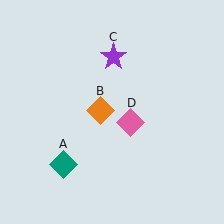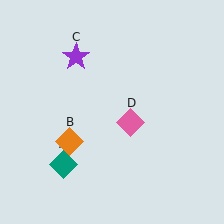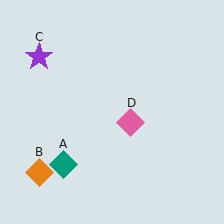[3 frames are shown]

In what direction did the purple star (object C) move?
The purple star (object C) moved left.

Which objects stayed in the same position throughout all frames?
Teal diamond (object A) and pink diamond (object D) remained stationary.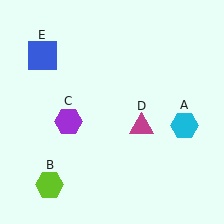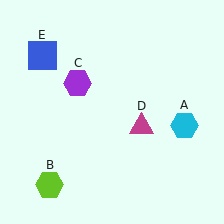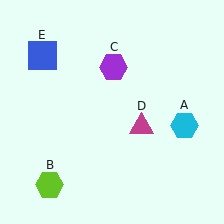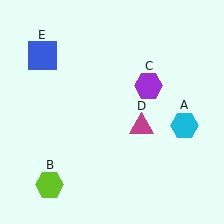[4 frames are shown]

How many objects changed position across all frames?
1 object changed position: purple hexagon (object C).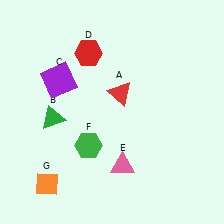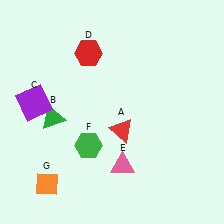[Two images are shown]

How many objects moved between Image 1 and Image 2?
2 objects moved between the two images.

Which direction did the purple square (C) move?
The purple square (C) moved left.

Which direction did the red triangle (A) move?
The red triangle (A) moved down.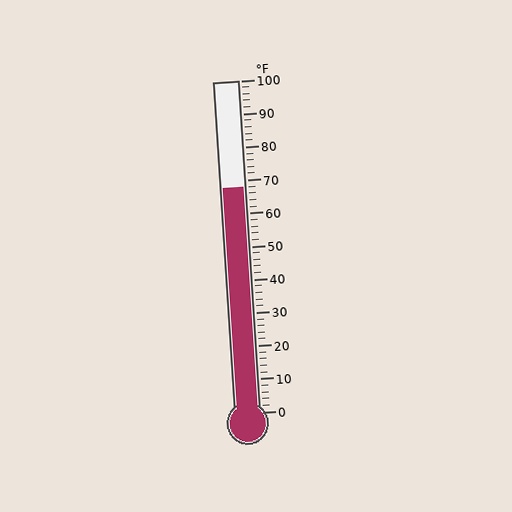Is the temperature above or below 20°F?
The temperature is above 20°F.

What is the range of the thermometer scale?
The thermometer scale ranges from 0°F to 100°F.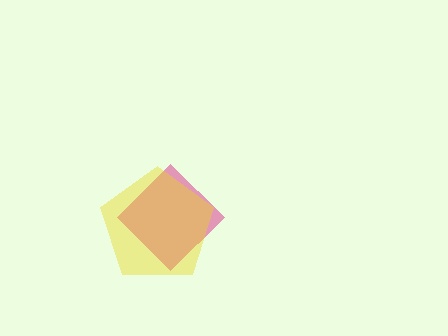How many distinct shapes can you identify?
There are 2 distinct shapes: a pink diamond, a yellow pentagon.